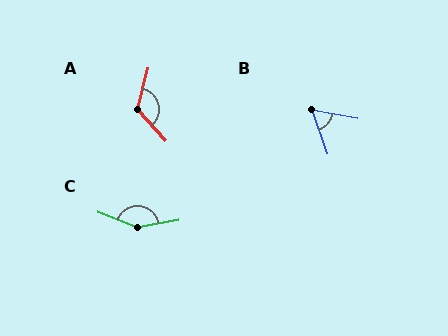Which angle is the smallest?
B, at approximately 60 degrees.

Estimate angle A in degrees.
Approximately 124 degrees.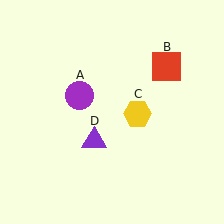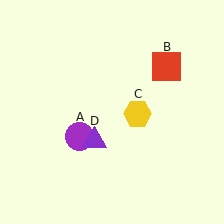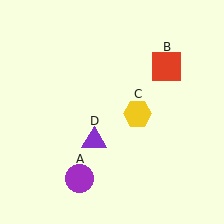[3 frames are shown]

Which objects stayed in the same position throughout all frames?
Red square (object B) and yellow hexagon (object C) and purple triangle (object D) remained stationary.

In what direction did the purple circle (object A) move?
The purple circle (object A) moved down.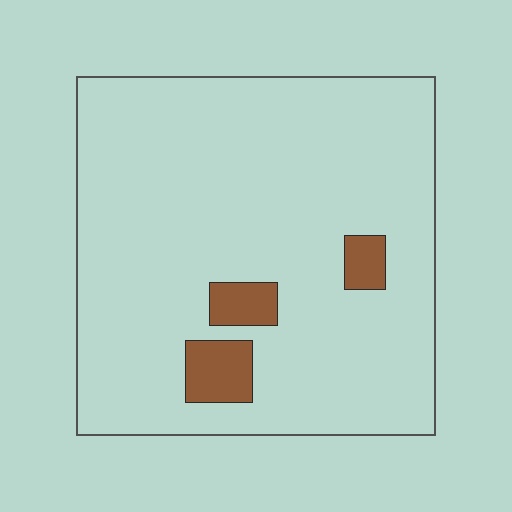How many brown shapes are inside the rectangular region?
3.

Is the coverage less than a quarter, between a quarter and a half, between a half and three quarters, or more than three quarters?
Less than a quarter.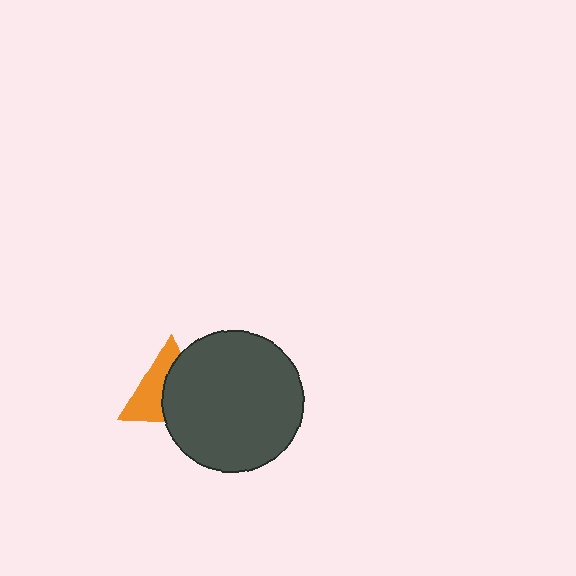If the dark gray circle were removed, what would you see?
You would see the complete orange triangle.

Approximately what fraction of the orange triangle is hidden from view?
Roughly 53% of the orange triangle is hidden behind the dark gray circle.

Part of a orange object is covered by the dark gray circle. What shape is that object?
It is a triangle.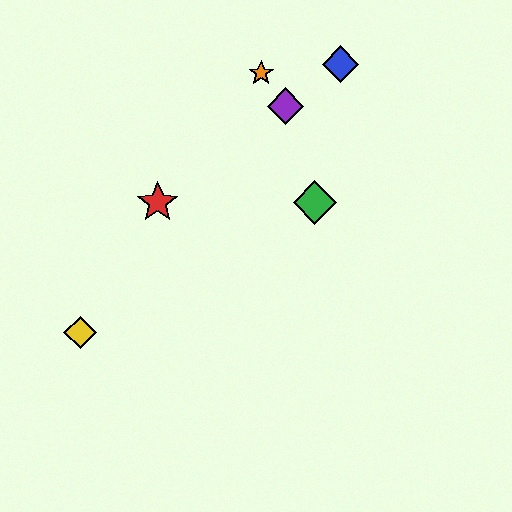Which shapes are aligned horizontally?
The red star, the green diamond are aligned horizontally.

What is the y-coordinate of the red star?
The red star is at y≈202.